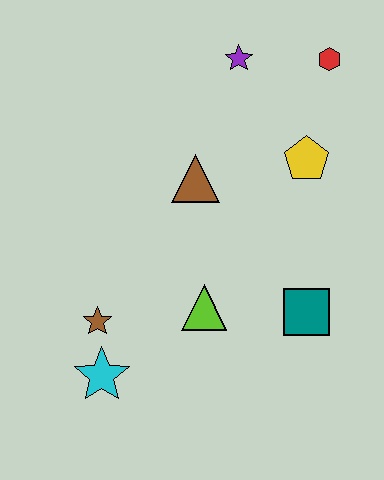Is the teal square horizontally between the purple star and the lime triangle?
No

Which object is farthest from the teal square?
The purple star is farthest from the teal square.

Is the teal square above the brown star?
Yes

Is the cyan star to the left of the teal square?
Yes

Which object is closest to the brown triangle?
The yellow pentagon is closest to the brown triangle.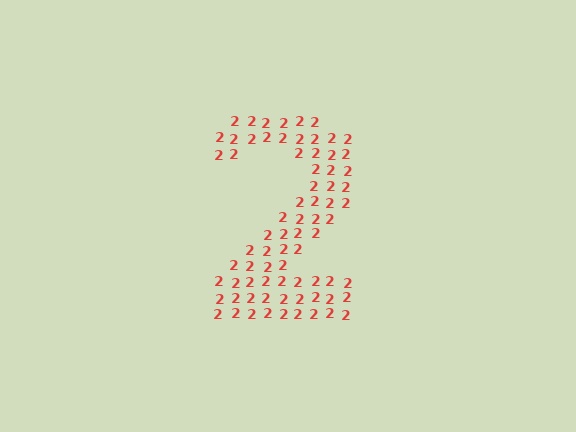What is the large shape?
The large shape is the digit 2.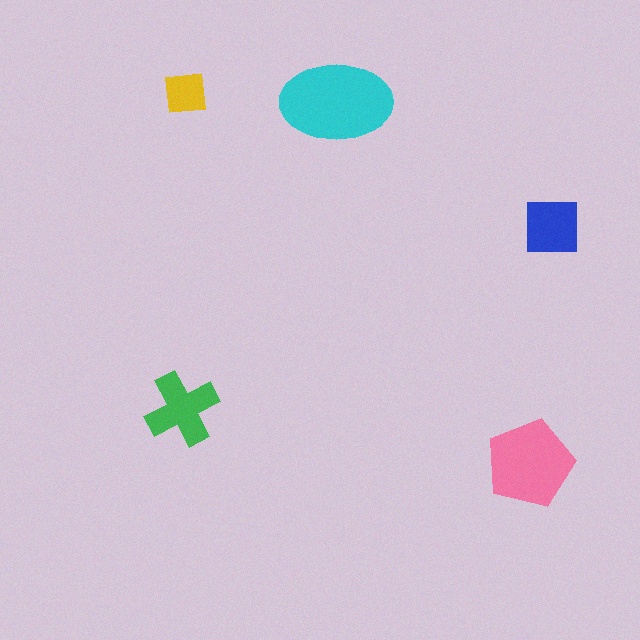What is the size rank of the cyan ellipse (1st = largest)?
1st.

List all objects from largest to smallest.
The cyan ellipse, the pink pentagon, the green cross, the blue square, the yellow square.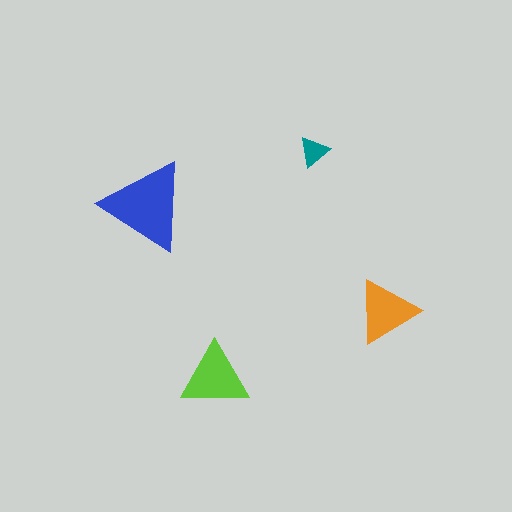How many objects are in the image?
There are 4 objects in the image.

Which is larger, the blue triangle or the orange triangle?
The blue one.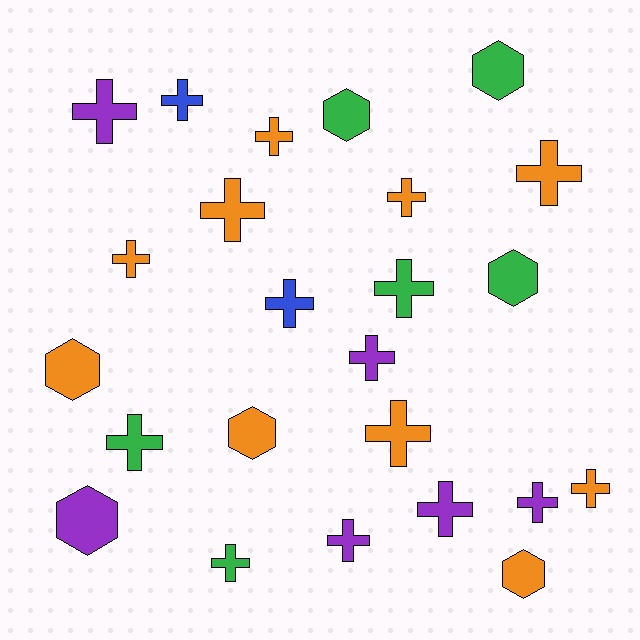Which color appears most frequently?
Orange, with 10 objects.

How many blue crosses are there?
There are 2 blue crosses.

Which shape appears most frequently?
Cross, with 17 objects.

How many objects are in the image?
There are 24 objects.